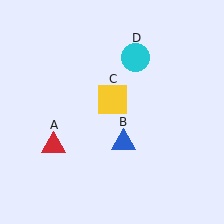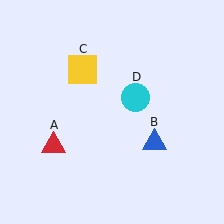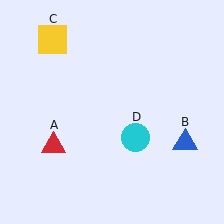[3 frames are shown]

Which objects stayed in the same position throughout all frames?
Red triangle (object A) remained stationary.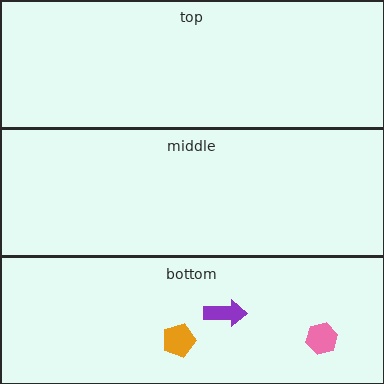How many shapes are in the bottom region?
3.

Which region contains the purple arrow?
The bottom region.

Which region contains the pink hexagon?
The bottom region.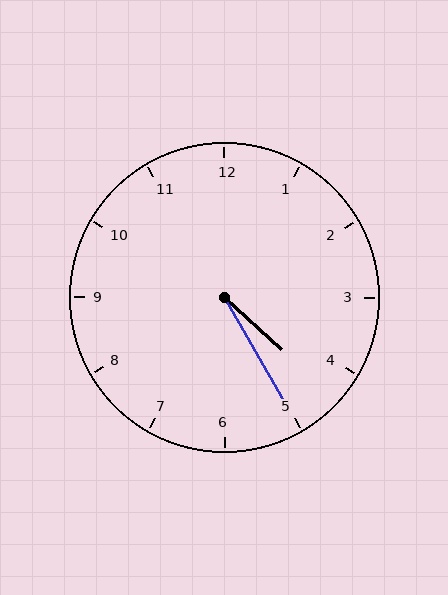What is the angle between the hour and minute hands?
Approximately 18 degrees.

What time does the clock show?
4:25.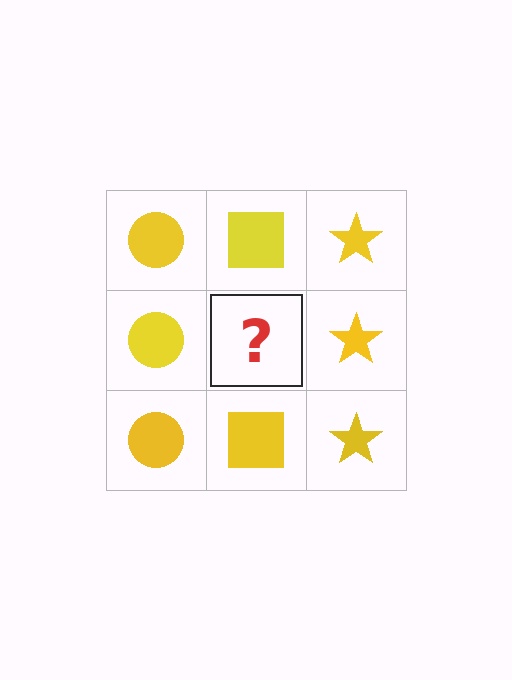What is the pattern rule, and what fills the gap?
The rule is that each column has a consistent shape. The gap should be filled with a yellow square.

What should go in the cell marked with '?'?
The missing cell should contain a yellow square.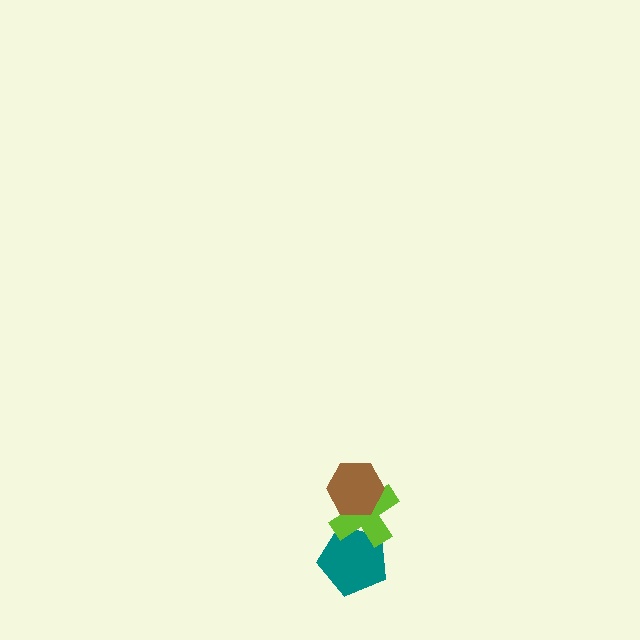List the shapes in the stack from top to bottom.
From top to bottom: the brown hexagon, the lime cross, the teal pentagon.